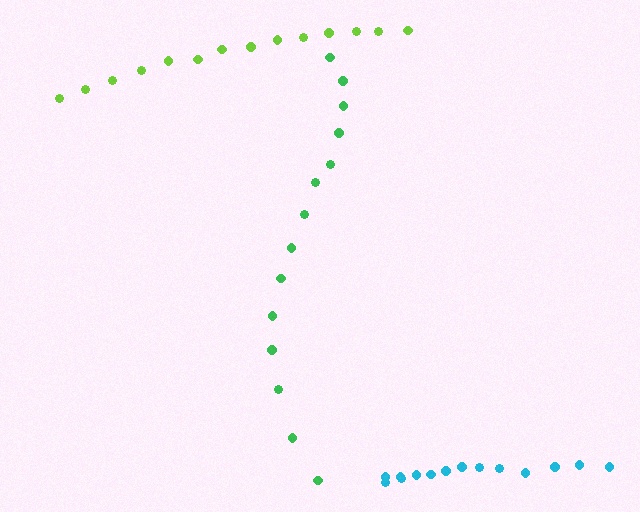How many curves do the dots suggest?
There are 3 distinct paths.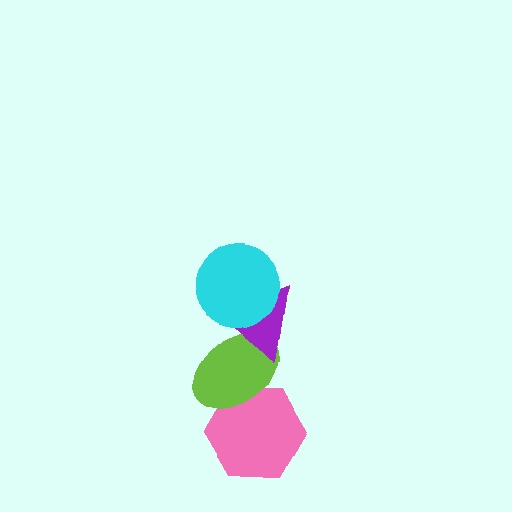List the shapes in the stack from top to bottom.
From top to bottom: the cyan circle, the purple triangle, the lime ellipse, the pink hexagon.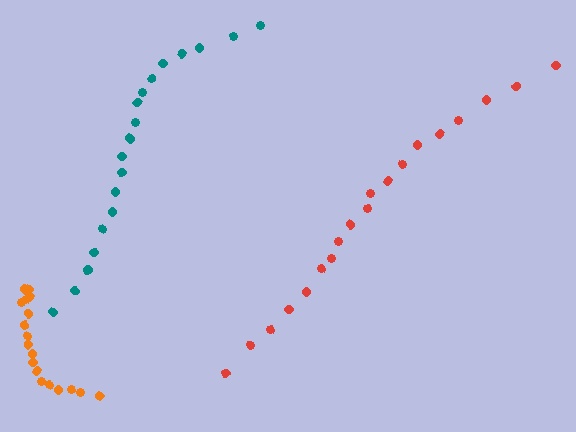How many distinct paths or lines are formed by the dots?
There are 3 distinct paths.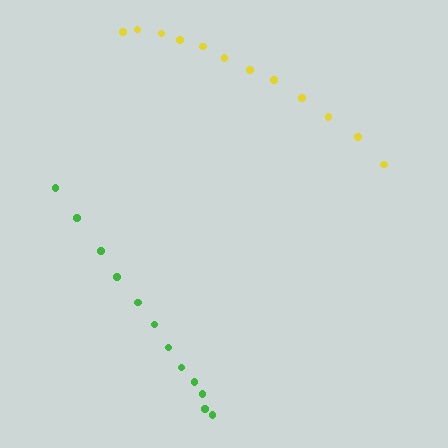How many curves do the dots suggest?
There are 2 distinct paths.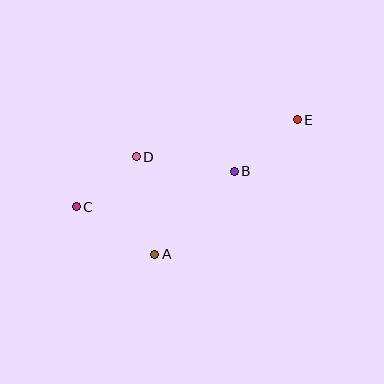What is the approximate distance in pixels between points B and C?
The distance between B and C is approximately 162 pixels.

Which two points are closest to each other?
Points C and D are closest to each other.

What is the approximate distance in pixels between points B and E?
The distance between B and E is approximately 81 pixels.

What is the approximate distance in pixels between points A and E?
The distance between A and E is approximately 196 pixels.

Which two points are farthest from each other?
Points C and E are farthest from each other.